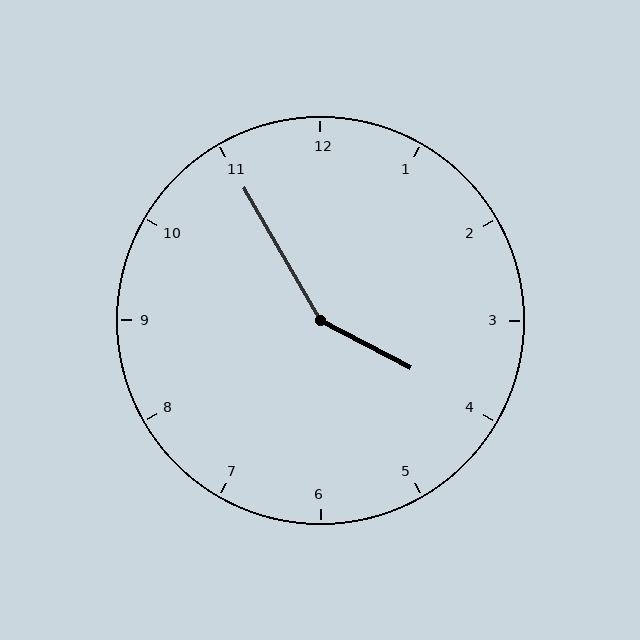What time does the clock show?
3:55.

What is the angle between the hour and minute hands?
Approximately 148 degrees.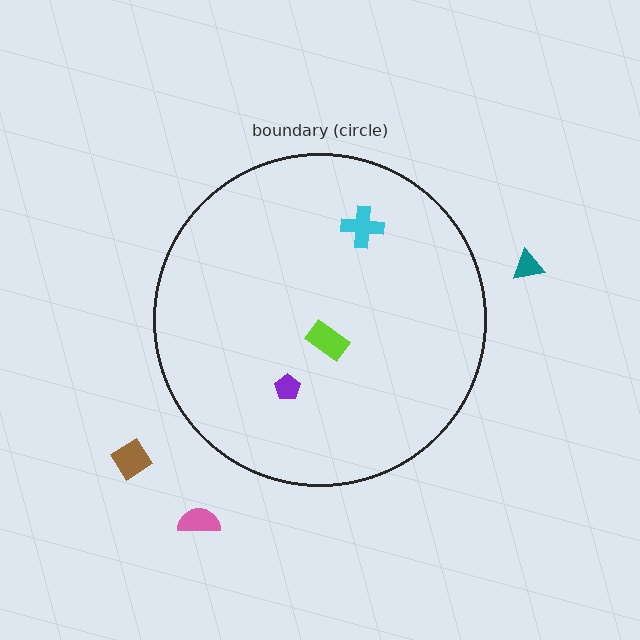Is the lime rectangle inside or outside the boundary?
Inside.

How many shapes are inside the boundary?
3 inside, 3 outside.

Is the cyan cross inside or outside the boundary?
Inside.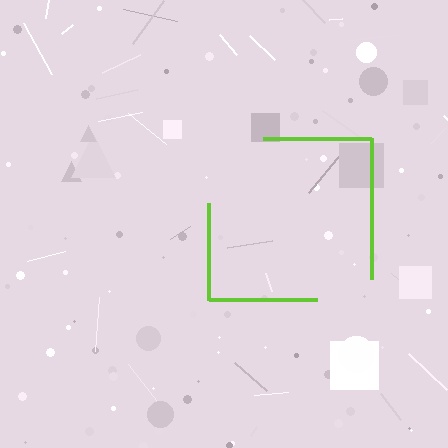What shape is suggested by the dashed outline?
The dashed outline suggests a square.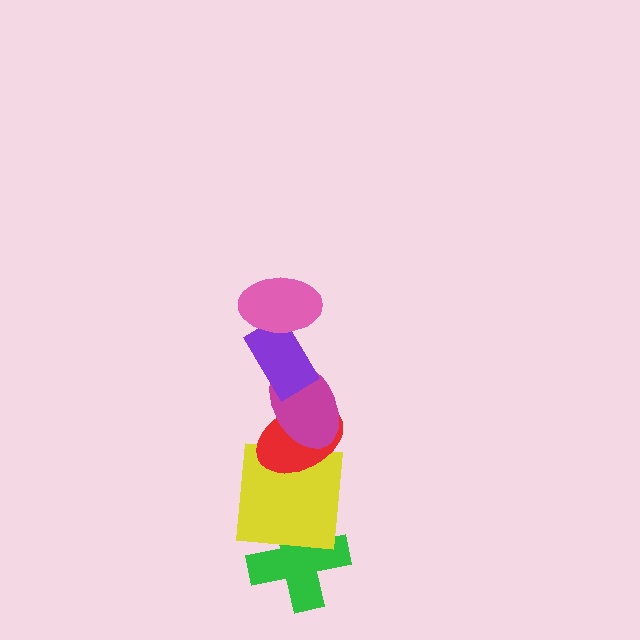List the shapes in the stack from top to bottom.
From top to bottom: the pink ellipse, the purple rectangle, the magenta ellipse, the red ellipse, the yellow square, the green cross.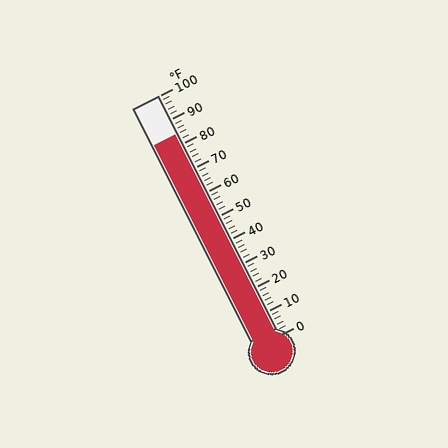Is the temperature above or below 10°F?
The temperature is above 10°F.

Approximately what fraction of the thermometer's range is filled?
The thermometer is filled to approximately 85% of its range.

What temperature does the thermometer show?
The thermometer shows approximately 84°F.